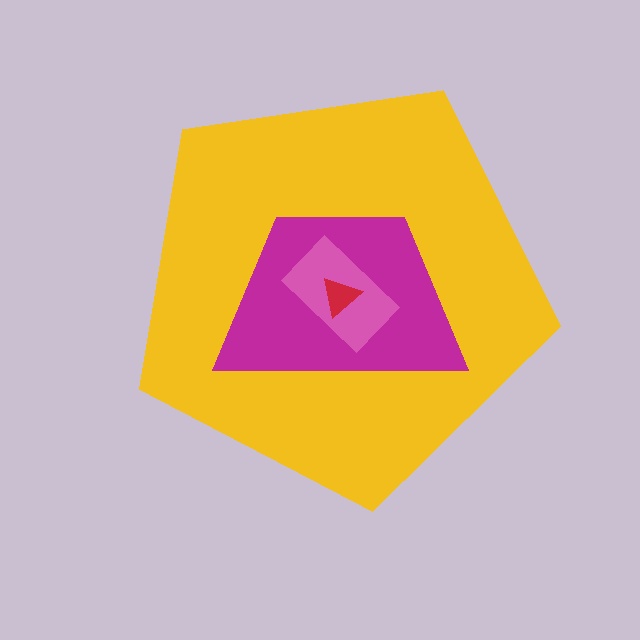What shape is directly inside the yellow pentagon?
The magenta trapezoid.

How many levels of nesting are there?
4.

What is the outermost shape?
The yellow pentagon.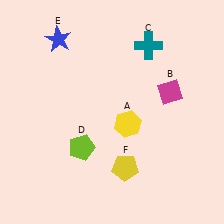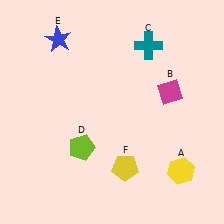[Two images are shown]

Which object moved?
The yellow hexagon (A) moved right.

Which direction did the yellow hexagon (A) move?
The yellow hexagon (A) moved right.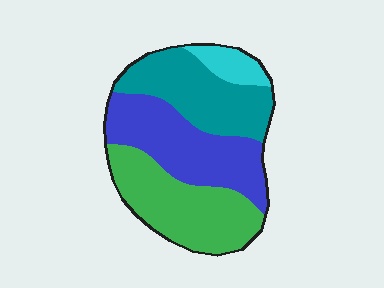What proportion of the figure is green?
Green takes up about one third (1/3) of the figure.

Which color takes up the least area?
Cyan, at roughly 5%.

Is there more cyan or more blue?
Blue.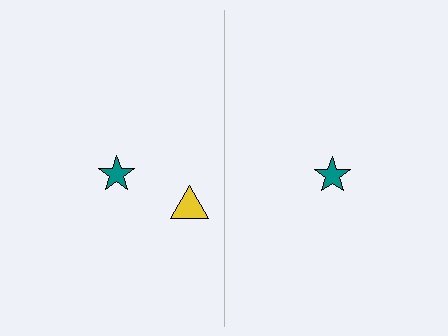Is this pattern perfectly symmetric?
No, the pattern is not perfectly symmetric. A yellow triangle is missing from the right side.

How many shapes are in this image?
There are 3 shapes in this image.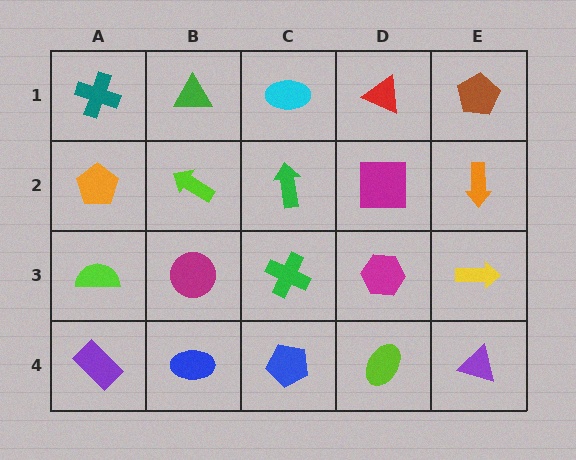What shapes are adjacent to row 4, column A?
A lime semicircle (row 3, column A), a blue ellipse (row 4, column B).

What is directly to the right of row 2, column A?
A lime arrow.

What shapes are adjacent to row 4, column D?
A magenta hexagon (row 3, column D), a blue pentagon (row 4, column C), a purple triangle (row 4, column E).